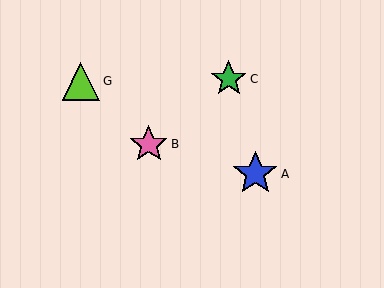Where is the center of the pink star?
The center of the pink star is at (149, 144).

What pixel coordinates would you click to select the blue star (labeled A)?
Click at (255, 174) to select the blue star A.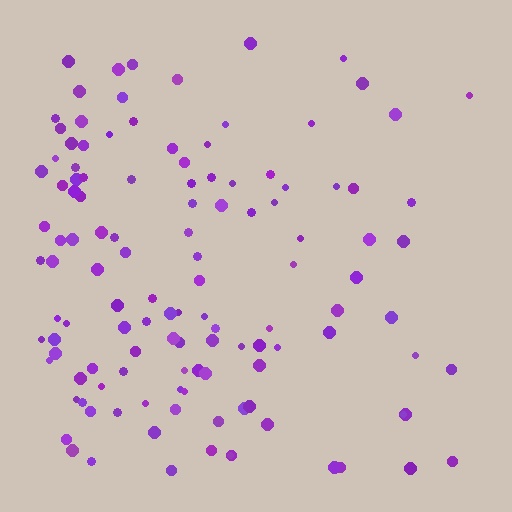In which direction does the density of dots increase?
From right to left, with the left side densest.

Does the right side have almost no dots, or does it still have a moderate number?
Still a moderate number, just noticeably fewer than the left.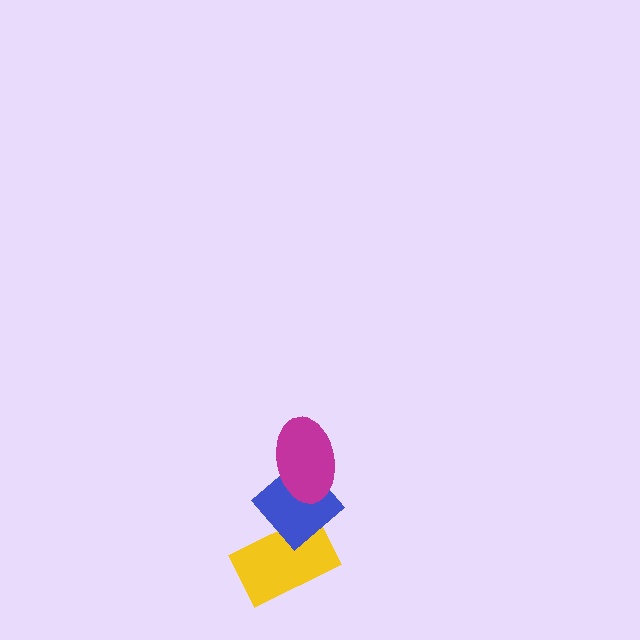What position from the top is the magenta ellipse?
The magenta ellipse is 1st from the top.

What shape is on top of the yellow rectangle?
The blue diamond is on top of the yellow rectangle.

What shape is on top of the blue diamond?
The magenta ellipse is on top of the blue diamond.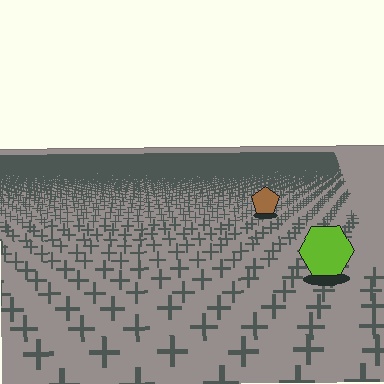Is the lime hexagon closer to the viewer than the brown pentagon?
Yes. The lime hexagon is closer — you can tell from the texture gradient: the ground texture is coarser near it.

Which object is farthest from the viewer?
The brown pentagon is farthest from the viewer. It appears smaller and the ground texture around it is denser.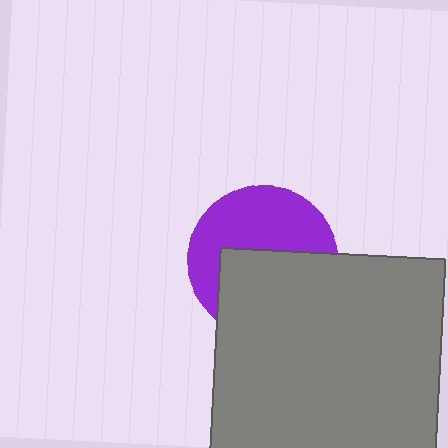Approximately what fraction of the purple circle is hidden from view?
Roughly 49% of the purple circle is hidden behind the gray square.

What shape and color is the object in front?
The object in front is a gray square.